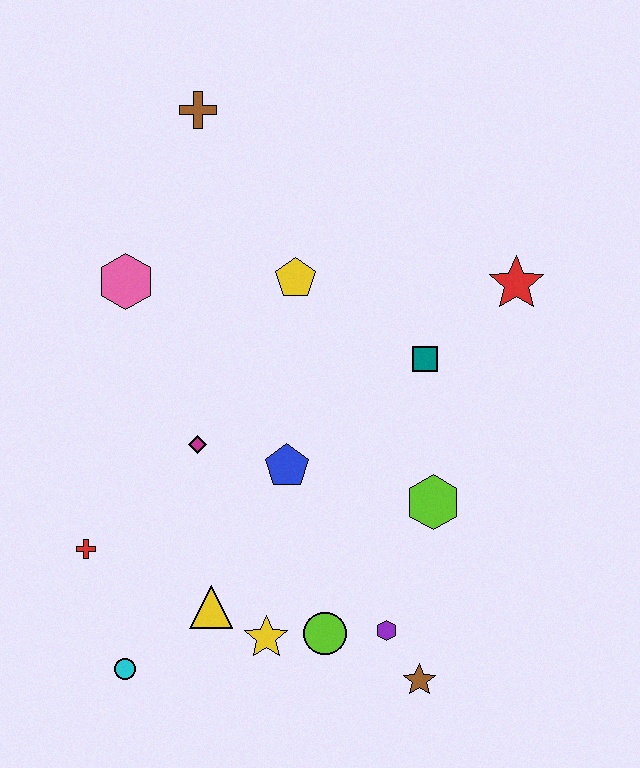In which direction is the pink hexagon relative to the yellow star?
The pink hexagon is above the yellow star.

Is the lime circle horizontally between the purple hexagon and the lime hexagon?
No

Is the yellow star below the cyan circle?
No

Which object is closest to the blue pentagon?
The magenta diamond is closest to the blue pentagon.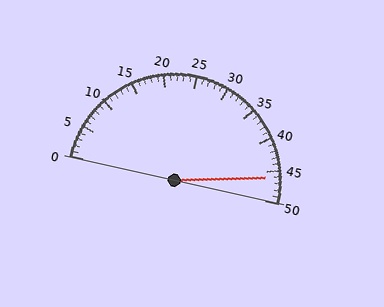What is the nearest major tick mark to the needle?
The nearest major tick mark is 45.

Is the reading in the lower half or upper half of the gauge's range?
The reading is in the upper half of the range (0 to 50).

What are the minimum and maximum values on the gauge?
The gauge ranges from 0 to 50.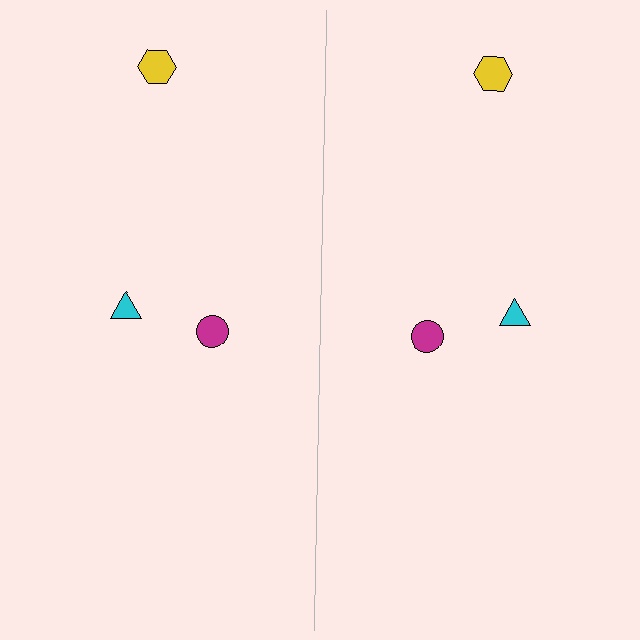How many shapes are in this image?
There are 6 shapes in this image.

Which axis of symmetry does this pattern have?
The pattern has a vertical axis of symmetry running through the center of the image.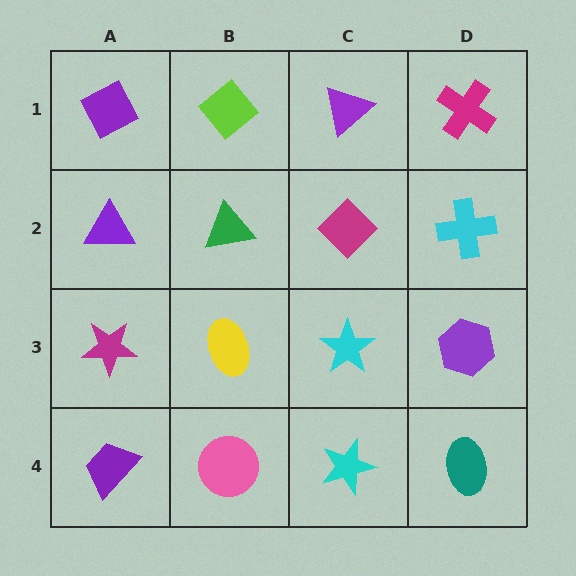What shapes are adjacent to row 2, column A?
A purple diamond (row 1, column A), a magenta star (row 3, column A), a green triangle (row 2, column B).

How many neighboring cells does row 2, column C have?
4.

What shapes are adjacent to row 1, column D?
A cyan cross (row 2, column D), a purple triangle (row 1, column C).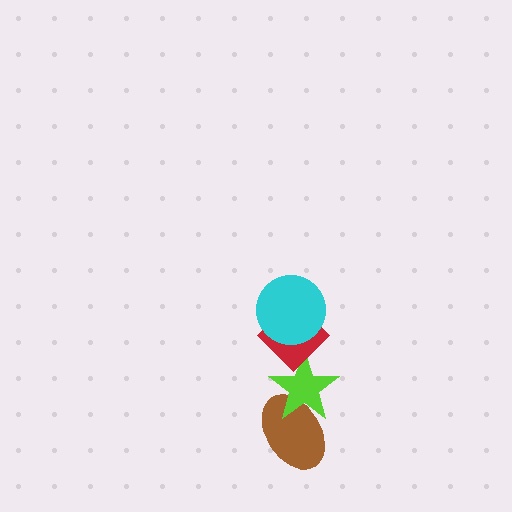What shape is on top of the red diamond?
The cyan circle is on top of the red diamond.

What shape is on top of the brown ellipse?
The lime star is on top of the brown ellipse.